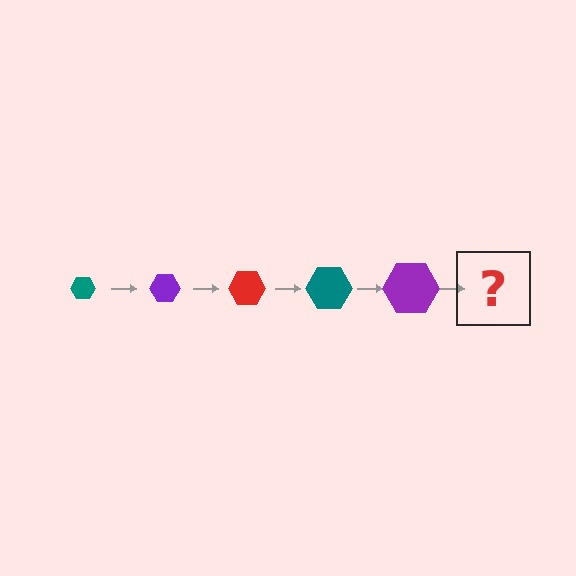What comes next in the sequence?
The next element should be a red hexagon, larger than the previous one.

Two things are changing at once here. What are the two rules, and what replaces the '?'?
The two rules are that the hexagon grows larger each step and the color cycles through teal, purple, and red. The '?' should be a red hexagon, larger than the previous one.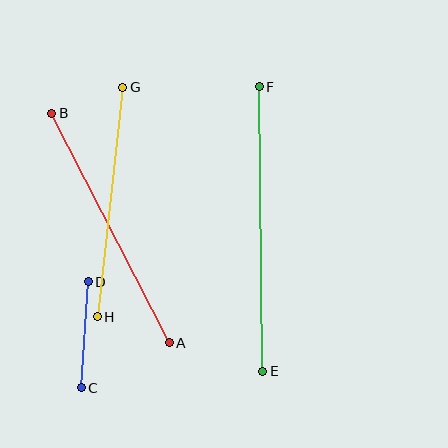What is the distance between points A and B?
The distance is approximately 258 pixels.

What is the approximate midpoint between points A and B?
The midpoint is at approximately (110, 228) pixels.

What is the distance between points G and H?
The distance is approximately 231 pixels.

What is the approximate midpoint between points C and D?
The midpoint is at approximately (85, 335) pixels.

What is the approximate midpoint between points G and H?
The midpoint is at approximately (110, 202) pixels.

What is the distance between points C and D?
The distance is approximately 106 pixels.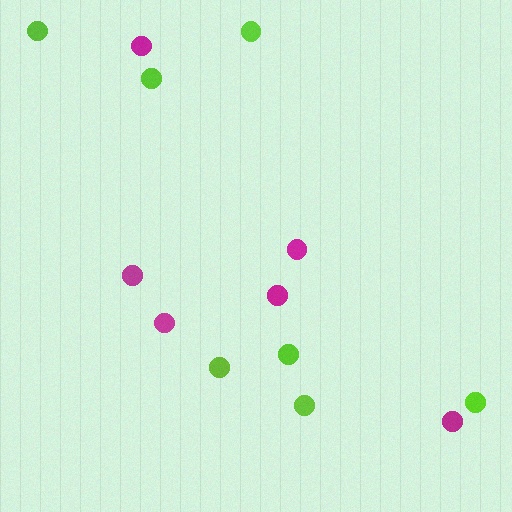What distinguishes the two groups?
There are 2 groups: one group of magenta circles (6) and one group of lime circles (7).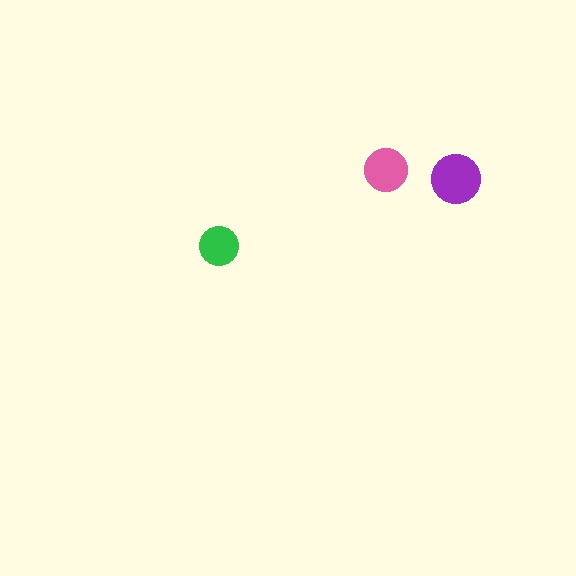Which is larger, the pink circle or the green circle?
The pink one.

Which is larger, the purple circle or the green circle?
The purple one.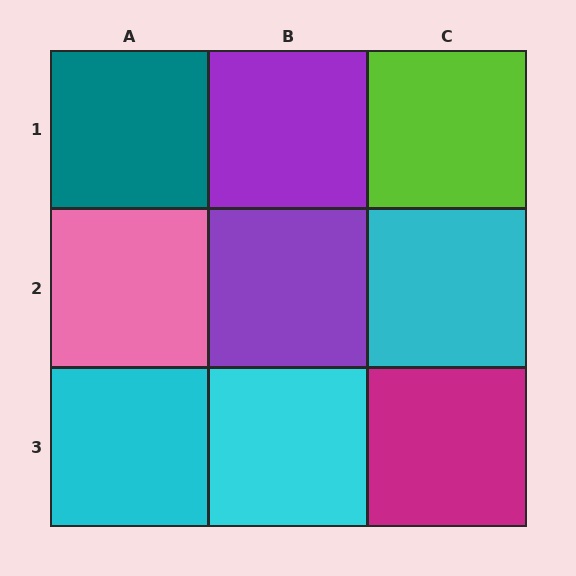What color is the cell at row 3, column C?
Magenta.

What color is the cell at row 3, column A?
Cyan.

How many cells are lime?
1 cell is lime.